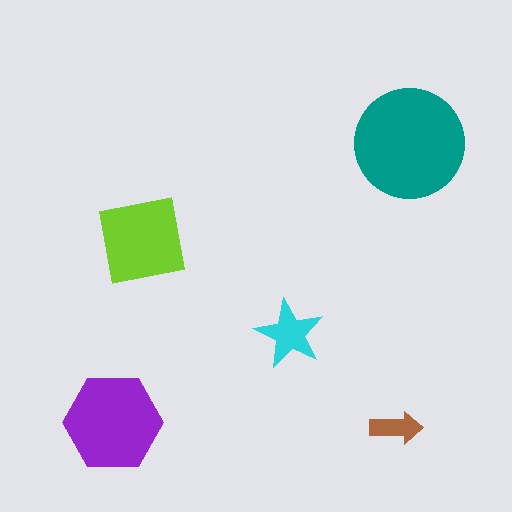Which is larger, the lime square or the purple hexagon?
The purple hexagon.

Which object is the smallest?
The brown arrow.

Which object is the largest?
The teal circle.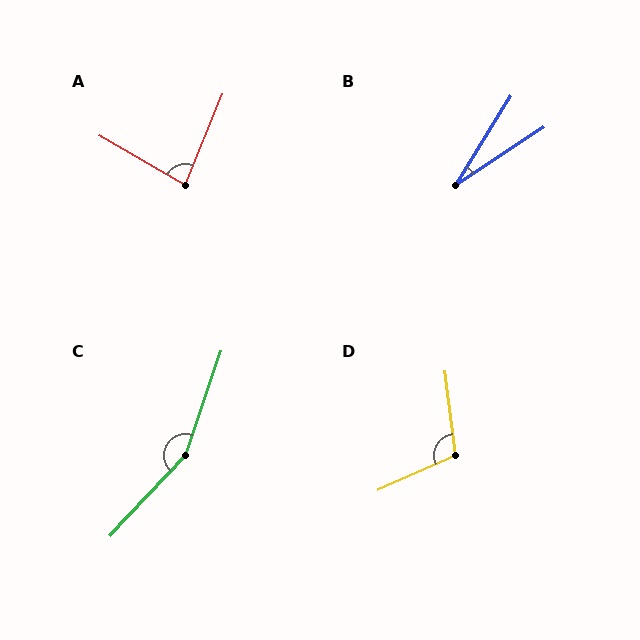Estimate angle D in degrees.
Approximately 108 degrees.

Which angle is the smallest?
B, at approximately 25 degrees.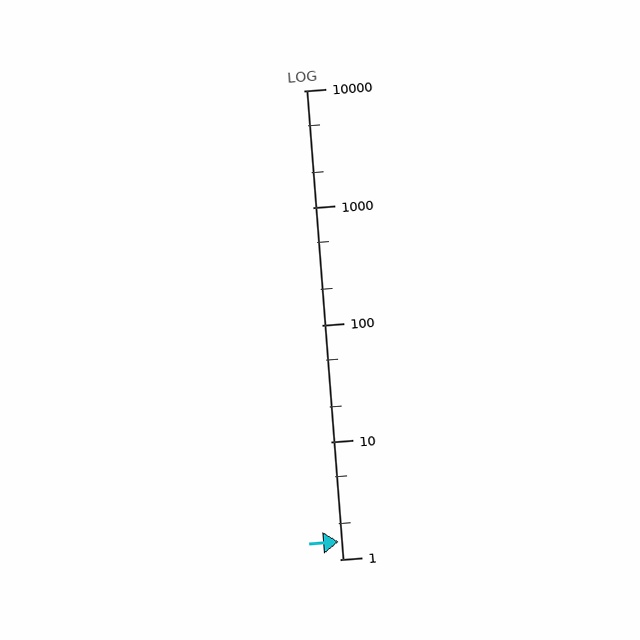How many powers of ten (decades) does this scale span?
The scale spans 4 decades, from 1 to 10000.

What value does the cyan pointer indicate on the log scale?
The pointer indicates approximately 1.4.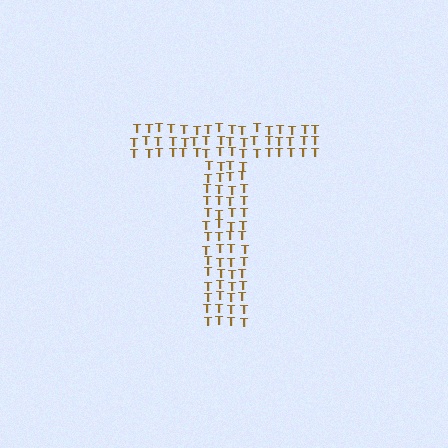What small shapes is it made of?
It is made of small letter T's.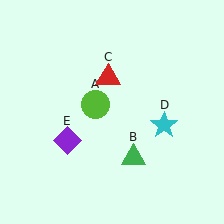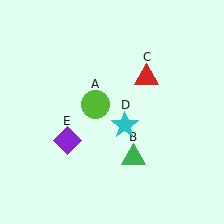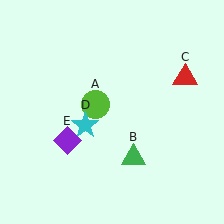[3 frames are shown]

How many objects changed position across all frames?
2 objects changed position: red triangle (object C), cyan star (object D).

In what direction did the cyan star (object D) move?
The cyan star (object D) moved left.